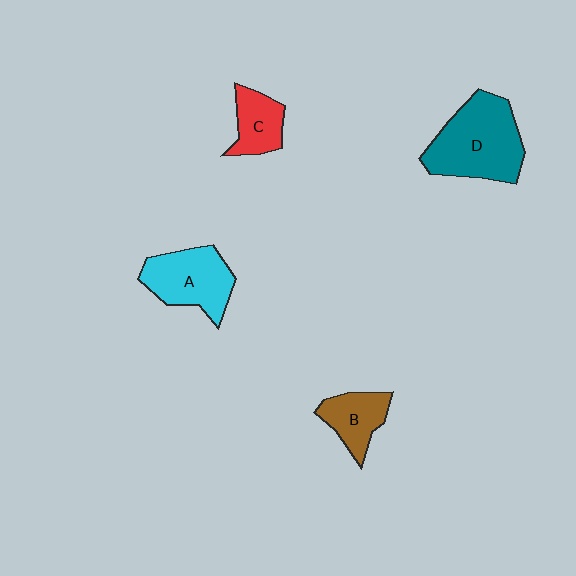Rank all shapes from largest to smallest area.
From largest to smallest: D (teal), A (cyan), B (brown), C (red).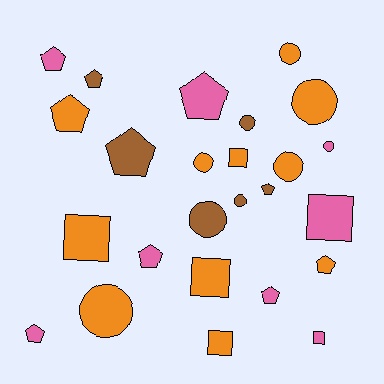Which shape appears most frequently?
Pentagon, with 10 objects.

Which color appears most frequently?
Orange, with 11 objects.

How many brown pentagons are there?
There are 3 brown pentagons.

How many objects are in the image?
There are 25 objects.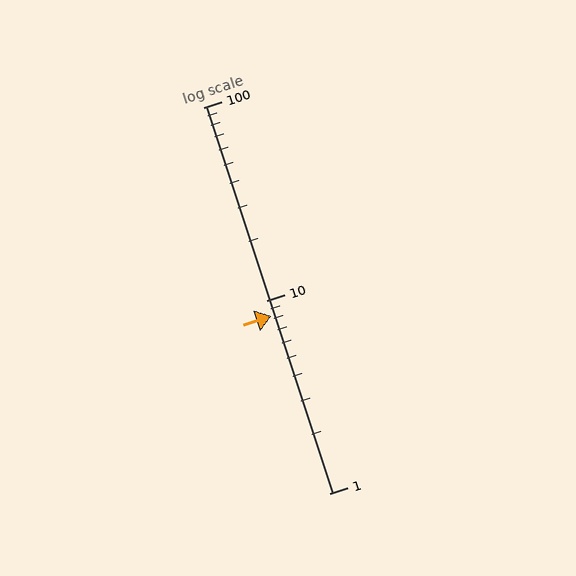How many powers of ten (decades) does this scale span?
The scale spans 2 decades, from 1 to 100.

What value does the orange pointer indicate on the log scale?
The pointer indicates approximately 8.3.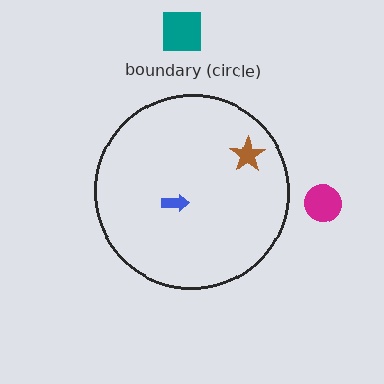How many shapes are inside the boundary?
2 inside, 2 outside.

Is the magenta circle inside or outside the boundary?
Outside.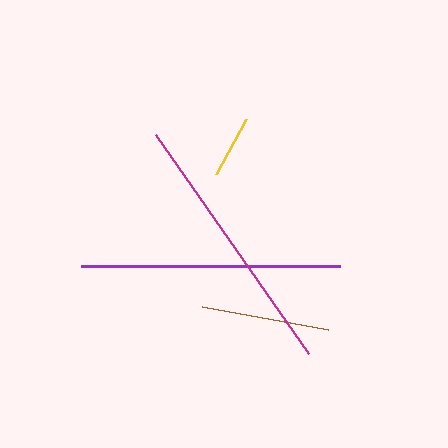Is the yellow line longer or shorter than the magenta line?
The magenta line is longer than the yellow line.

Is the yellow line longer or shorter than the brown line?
The brown line is longer than the yellow line.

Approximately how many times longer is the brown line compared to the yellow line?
The brown line is approximately 2.0 times the length of the yellow line.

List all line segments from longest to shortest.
From longest to shortest: magenta, purple, brown, yellow.